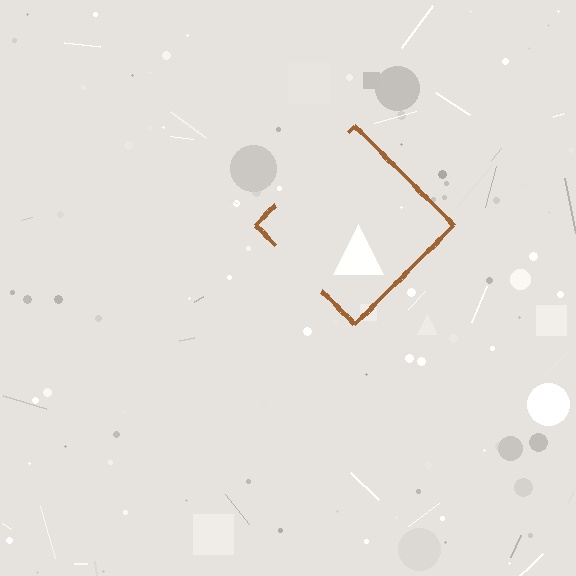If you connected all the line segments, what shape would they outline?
They would outline a diamond.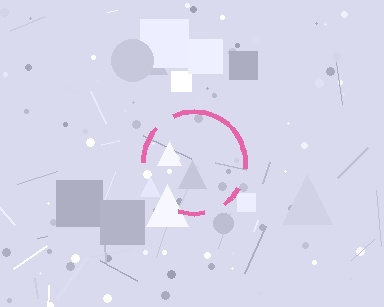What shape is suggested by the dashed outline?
The dashed outline suggests a circle.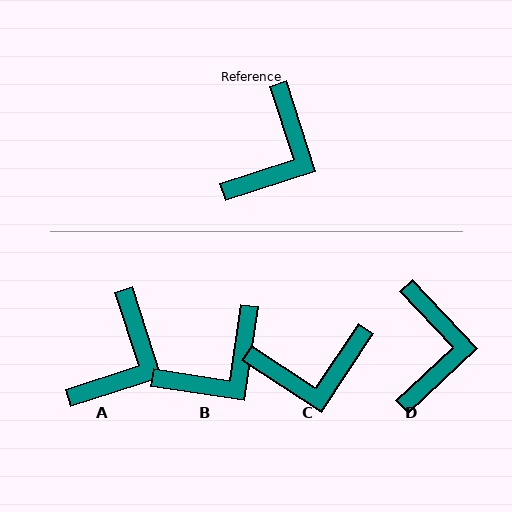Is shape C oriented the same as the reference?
No, it is off by about 51 degrees.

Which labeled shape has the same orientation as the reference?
A.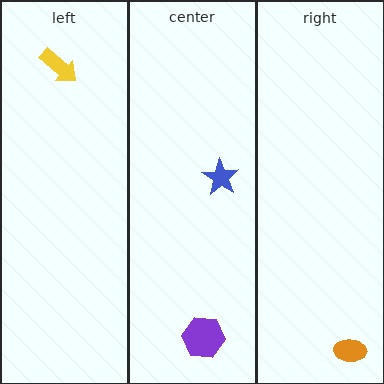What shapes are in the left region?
The yellow arrow.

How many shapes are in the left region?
1.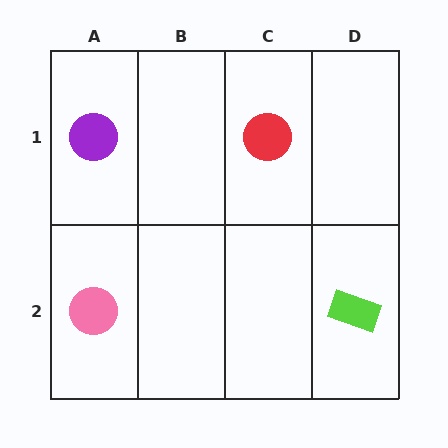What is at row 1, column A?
A purple circle.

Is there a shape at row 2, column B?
No, that cell is empty.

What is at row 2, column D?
A lime rectangle.